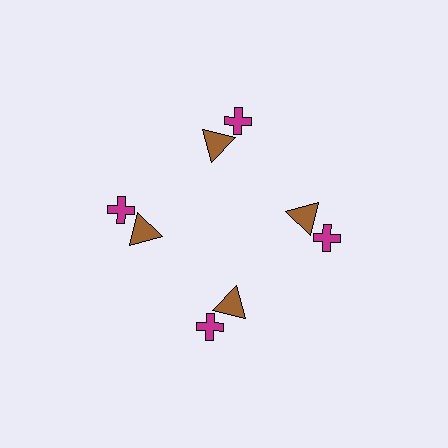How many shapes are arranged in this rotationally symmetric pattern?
There are 8 shapes, arranged in 4 groups of 2.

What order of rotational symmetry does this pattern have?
This pattern has 4-fold rotational symmetry.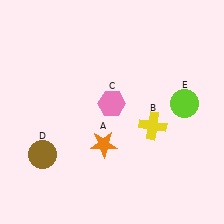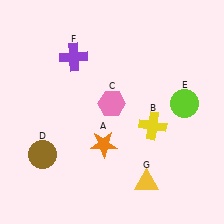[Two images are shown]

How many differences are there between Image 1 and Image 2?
There are 2 differences between the two images.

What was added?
A purple cross (F), a yellow triangle (G) were added in Image 2.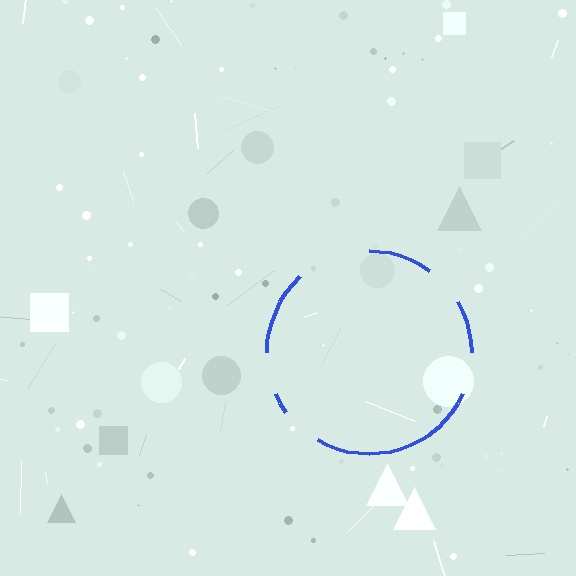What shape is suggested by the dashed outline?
The dashed outline suggests a circle.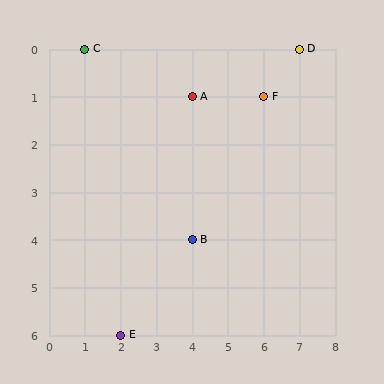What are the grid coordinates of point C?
Point C is at grid coordinates (1, 0).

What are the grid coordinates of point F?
Point F is at grid coordinates (6, 1).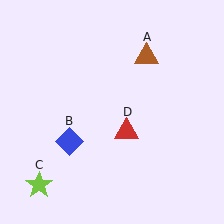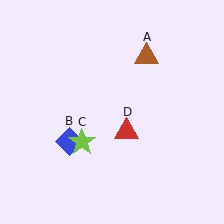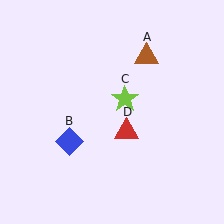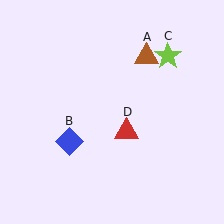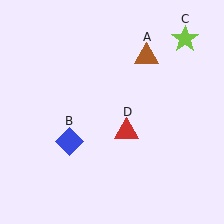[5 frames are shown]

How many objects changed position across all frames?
1 object changed position: lime star (object C).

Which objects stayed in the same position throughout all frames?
Brown triangle (object A) and blue diamond (object B) and red triangle (object D) remained stationary.